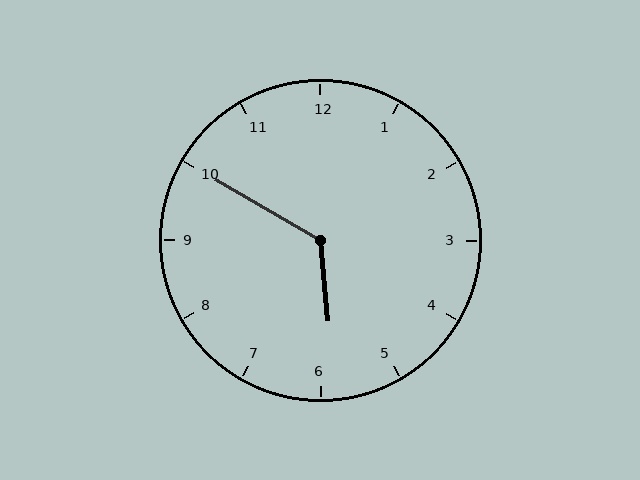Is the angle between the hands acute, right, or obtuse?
It is obtuse.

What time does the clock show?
5:50.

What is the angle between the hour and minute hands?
Approximately 125 degrees.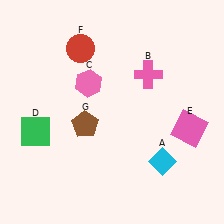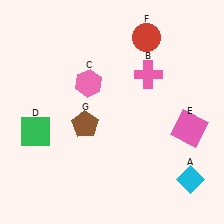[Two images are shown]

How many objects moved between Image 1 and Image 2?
2 objects moved between the two images.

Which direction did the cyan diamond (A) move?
The cyan diamond (A) moved right.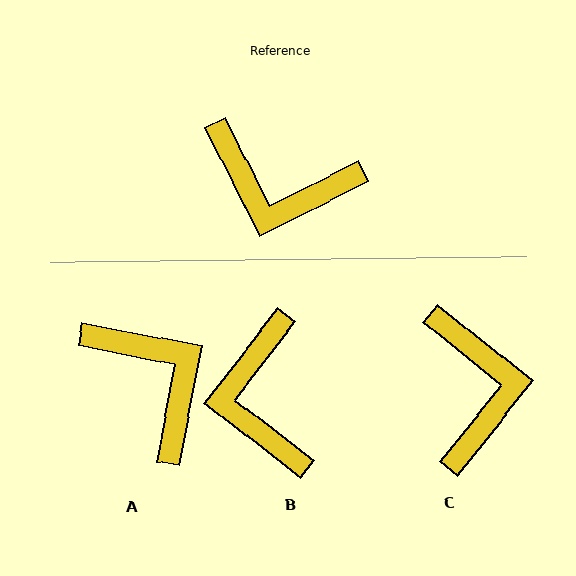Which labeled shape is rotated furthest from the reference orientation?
A, about 142 degrees away.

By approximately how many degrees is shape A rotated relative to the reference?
Approximately 142 degrees counter-clockwise.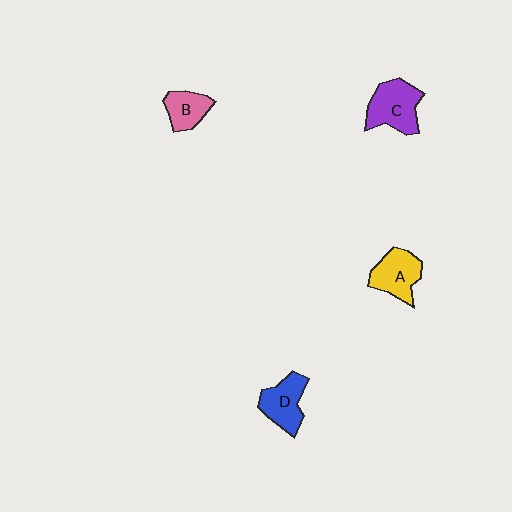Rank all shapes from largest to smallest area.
From largest to smallest: C (purple), A (yellow), D (blue), B (pink).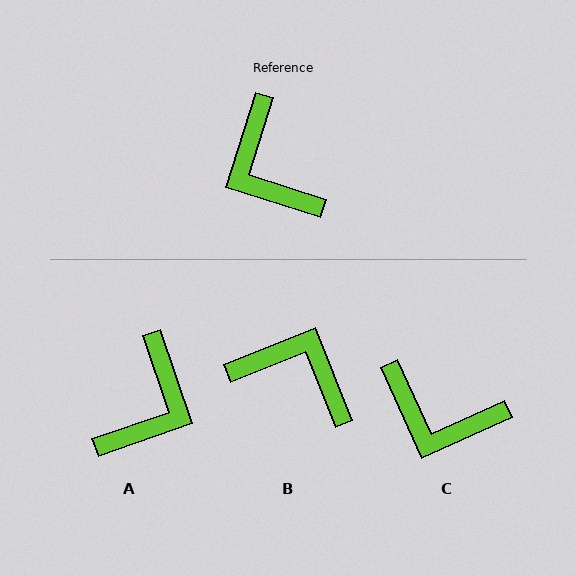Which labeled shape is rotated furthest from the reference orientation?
B, about 141 degrees away.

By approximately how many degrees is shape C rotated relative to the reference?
Approximately 42 degrees counter-clockwise.